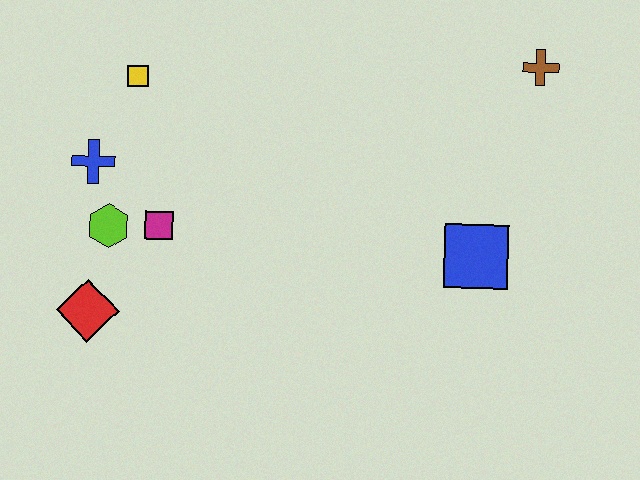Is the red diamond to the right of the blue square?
No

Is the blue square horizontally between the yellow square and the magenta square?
No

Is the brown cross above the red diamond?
Yes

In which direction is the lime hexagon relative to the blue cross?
The lime hexagon is below the blue cross.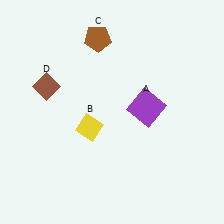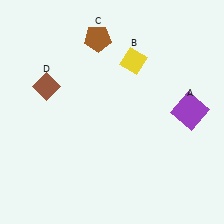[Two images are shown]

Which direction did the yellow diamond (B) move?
The yellow diamond (B) moved up.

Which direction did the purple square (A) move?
The purple square (A) moved right.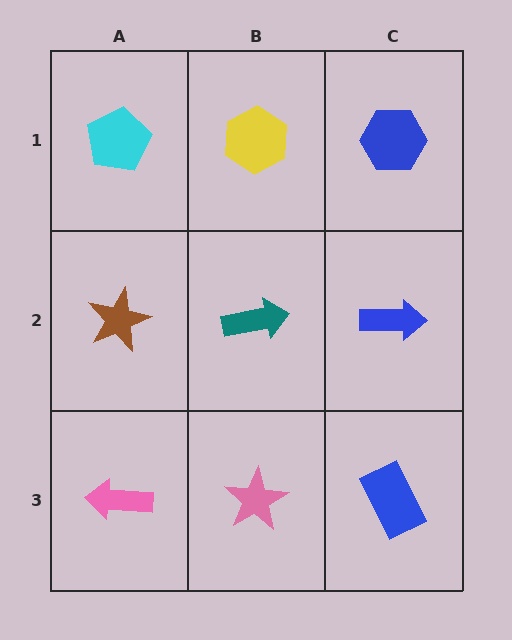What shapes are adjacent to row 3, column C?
A blue arrow (row 2, column C), a pink star (row 3, column B).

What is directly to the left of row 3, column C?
A pink star.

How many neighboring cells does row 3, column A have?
2.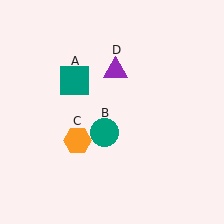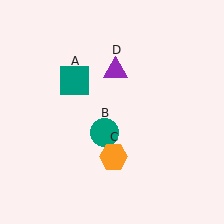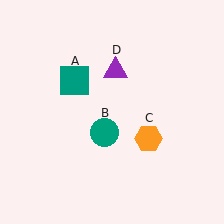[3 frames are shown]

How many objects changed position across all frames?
1 object changed position: orange hexagon (object C).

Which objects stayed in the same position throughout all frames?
Teal square (object A) and teal circle (object B) and purple triangle (object D) remained stationary.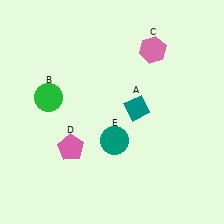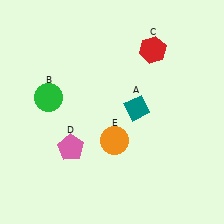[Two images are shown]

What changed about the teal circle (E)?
In Image 1, E is teal. In Image 2, it changed to orange.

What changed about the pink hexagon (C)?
In Image 1, C is pink. In Image 2, it changed to red.